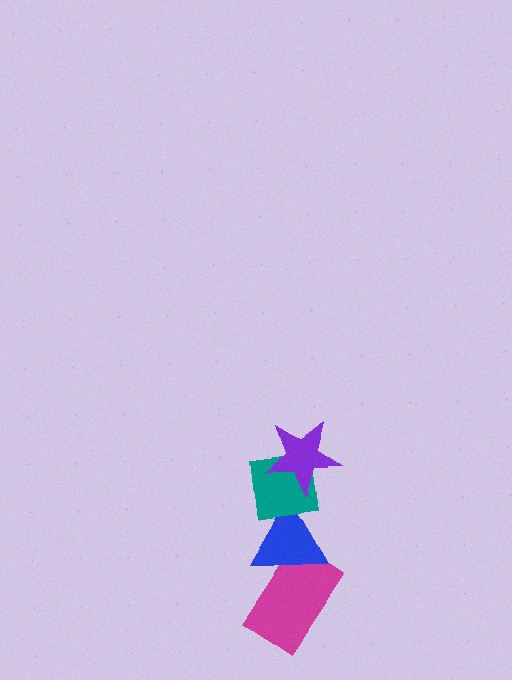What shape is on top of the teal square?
The purple star is on top of the teal square.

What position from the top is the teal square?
The teal square is 2nd from the top.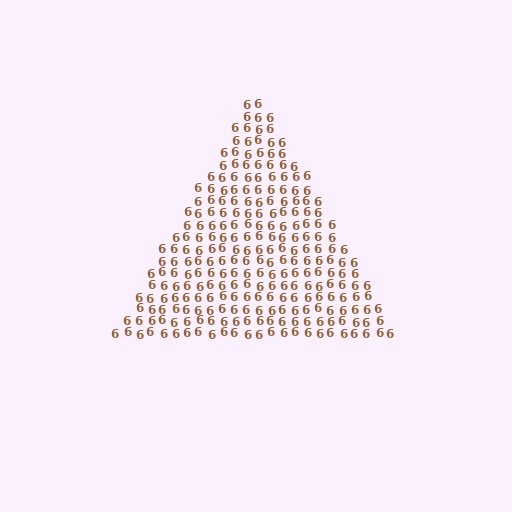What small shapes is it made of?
It is made of small digit 6's.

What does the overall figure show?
The overall figure shows a triangle.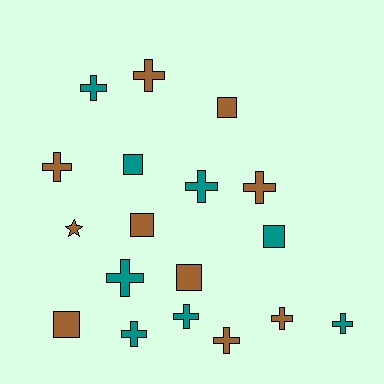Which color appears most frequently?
Brown, with 10 objects.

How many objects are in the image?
There are 18 objects.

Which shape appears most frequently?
Cross, with 11 objects.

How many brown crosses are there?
There are 5 brown crosses.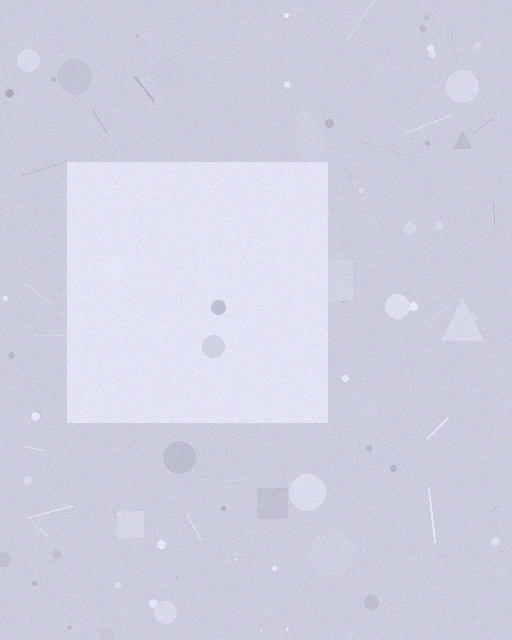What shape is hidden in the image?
A square is hidden in the image.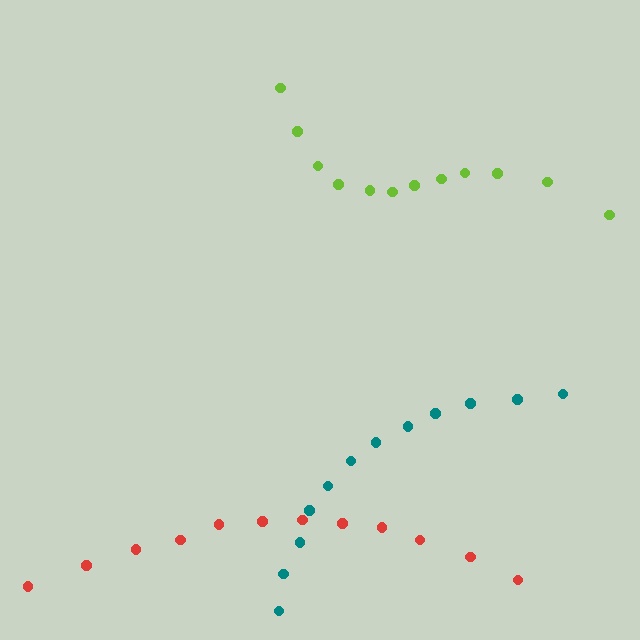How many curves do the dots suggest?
There are 3 distinct paths.